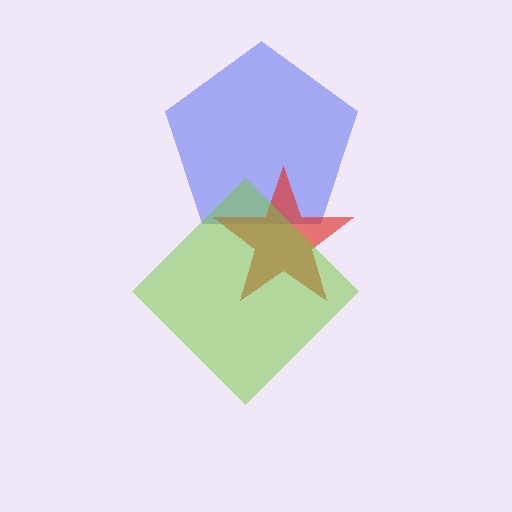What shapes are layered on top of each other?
The layered shapes are: a blue pentagon, a red star, a lime diamond.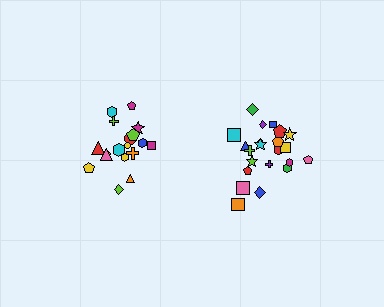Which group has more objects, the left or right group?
The right group.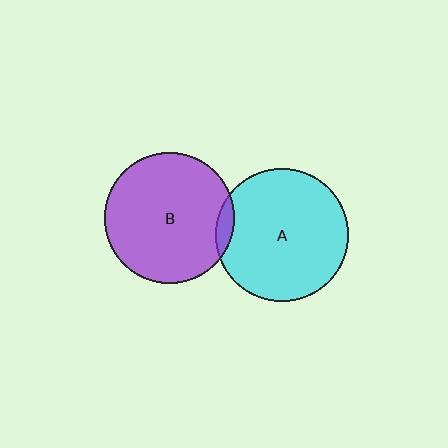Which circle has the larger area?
Circle A (cyan).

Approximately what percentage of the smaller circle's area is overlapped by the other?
Approximately 5%.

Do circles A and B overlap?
Yes.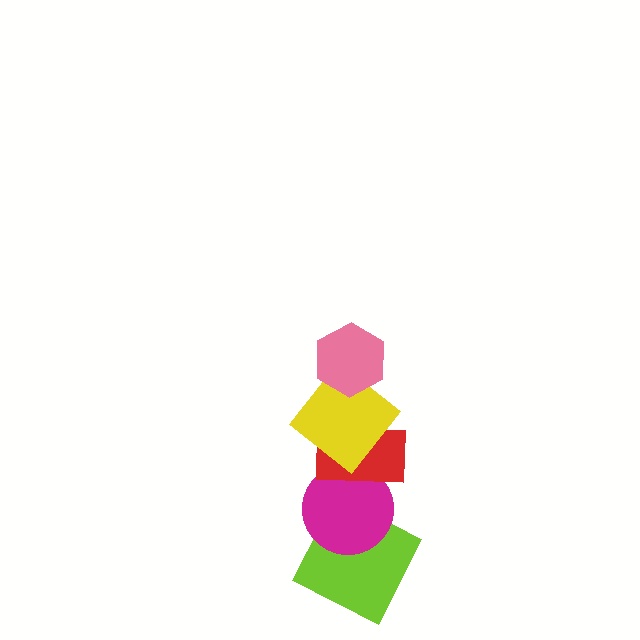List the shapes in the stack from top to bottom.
From top to bottom: the pink hexagon, the yellow diamond, the red rectangle, the magenta circle, the lime square.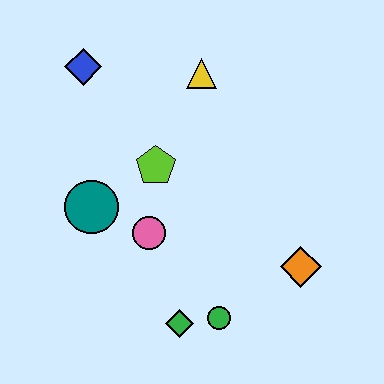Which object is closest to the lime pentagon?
The pink circle is closest to the lime pentagon.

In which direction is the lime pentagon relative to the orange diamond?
The lime pentagon is to the left of the orange diamond.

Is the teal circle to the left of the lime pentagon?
Yes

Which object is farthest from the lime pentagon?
The orange diamond is farthest from the lime pentagon.